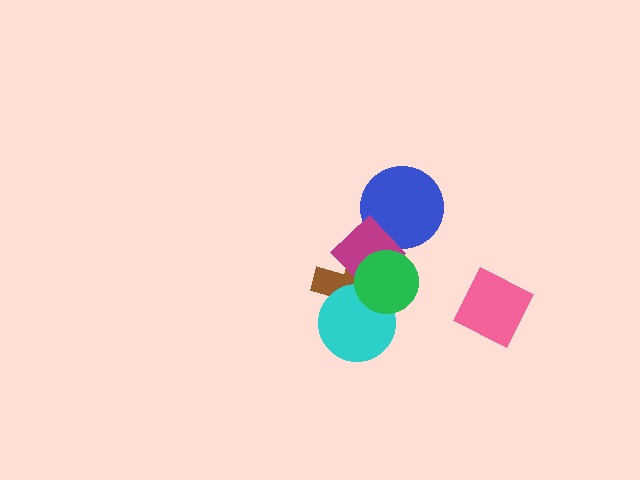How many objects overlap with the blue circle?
1 object overlaps with the blue circle.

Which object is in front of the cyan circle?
The green circle is in front of the cyan circle.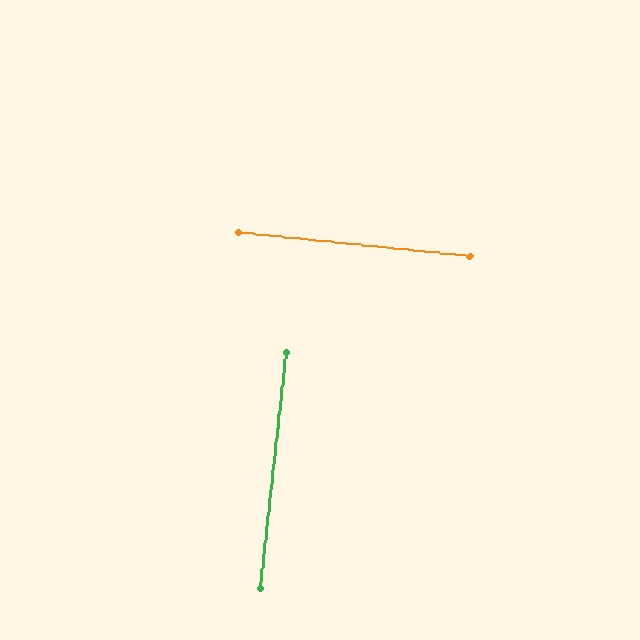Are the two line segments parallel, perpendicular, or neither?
Perpendicular — they meet at approximately 90°.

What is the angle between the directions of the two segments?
Approximately 90 degrees.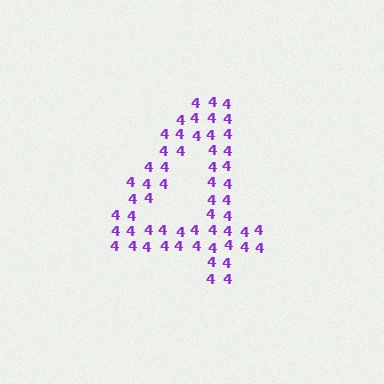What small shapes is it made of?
It is made of small digit 4's.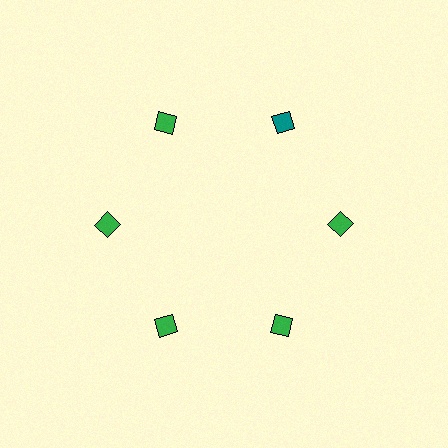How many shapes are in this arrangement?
There are 6 shapes arranged in a ring pattern.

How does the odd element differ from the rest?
It has a different color: teal instead of green.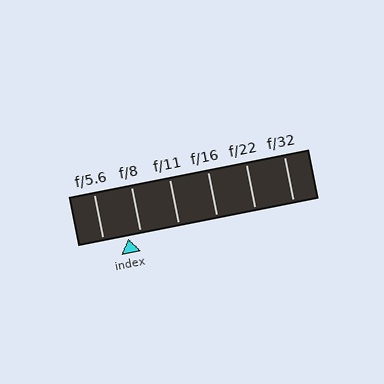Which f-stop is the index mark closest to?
The index mark is closest to f/8.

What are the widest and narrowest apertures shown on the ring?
The widest aperture shown is f/5.6 and the narrowest is f/32.